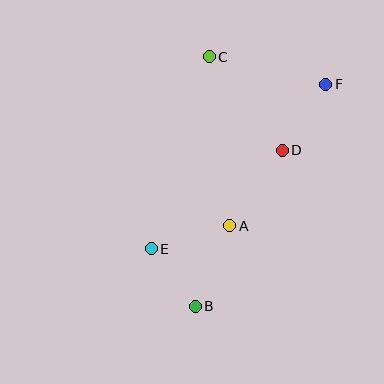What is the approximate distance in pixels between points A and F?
The distance between A and F is approximately 171 pixels.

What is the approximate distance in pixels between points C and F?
The distance between C and F is approximately 119 pixels.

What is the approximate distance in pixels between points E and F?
The distance between E and F is approximately 240 pixels.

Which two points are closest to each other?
Points B and E are closest to each other.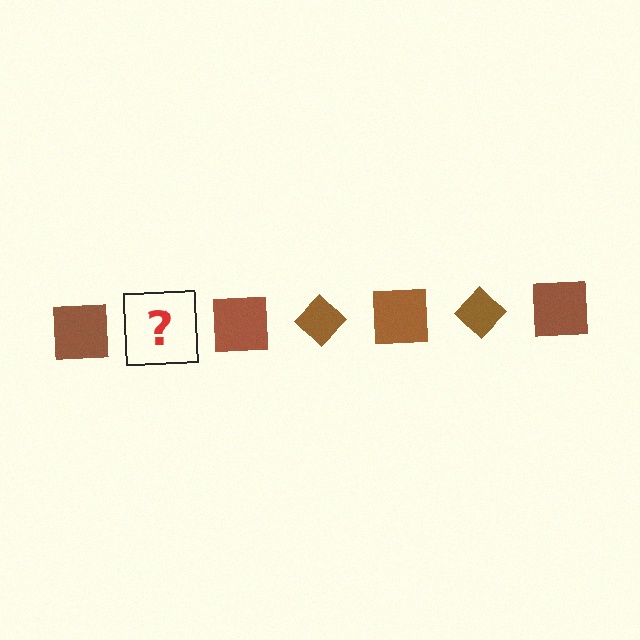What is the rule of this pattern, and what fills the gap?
The rule is that the pattern cycles through square, diamond shapes in brown. The gap should be filled with a brown diamond.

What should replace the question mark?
The question mark should be replaced with a brown diamond.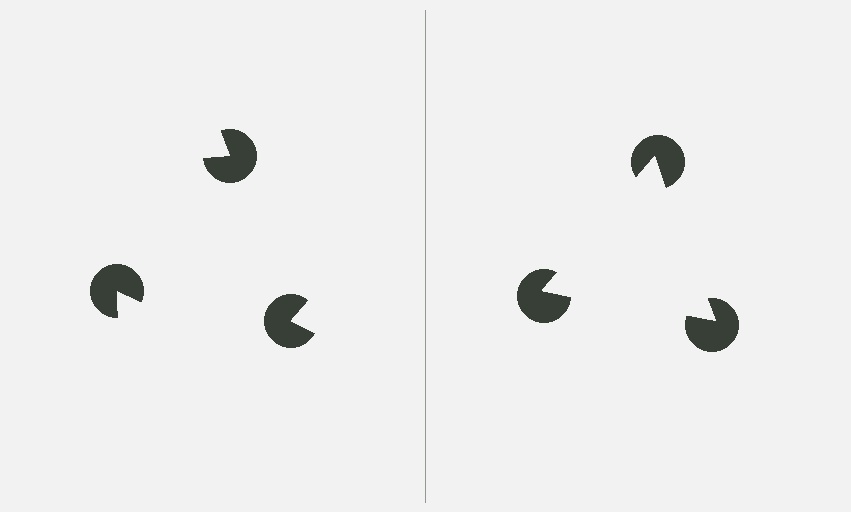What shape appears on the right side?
An illusory triangle.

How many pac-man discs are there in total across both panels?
6 — 3 on each side.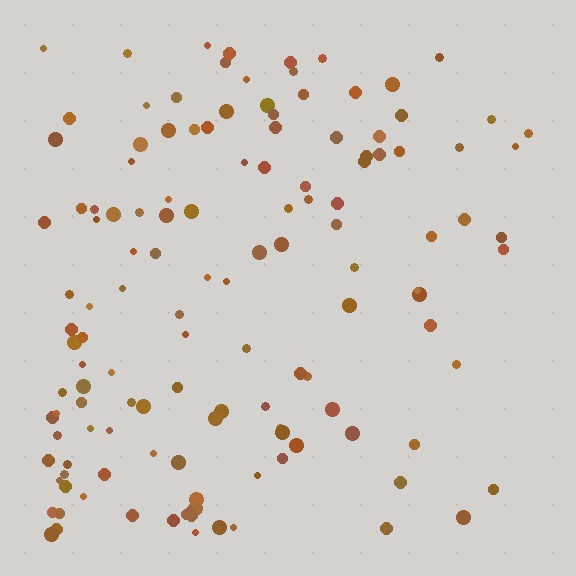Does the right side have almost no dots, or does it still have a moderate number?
Still a moderate number, just noticeably fewer than the left.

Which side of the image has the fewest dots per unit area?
The right.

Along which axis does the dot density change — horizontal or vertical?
Horizontal.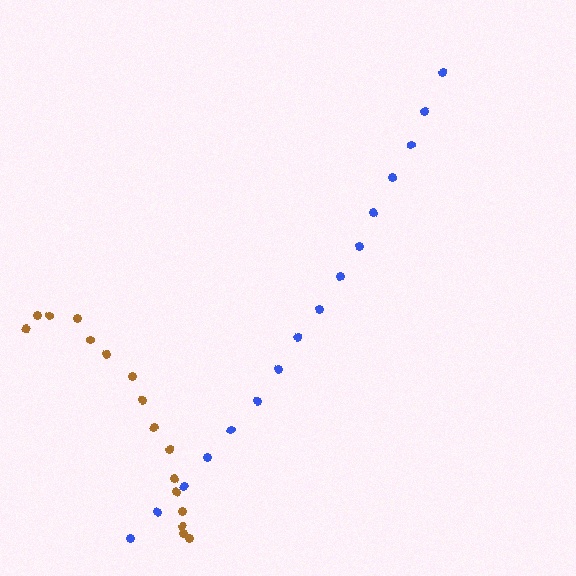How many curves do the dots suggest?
There are 2 distinct paths.